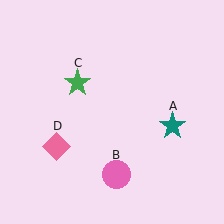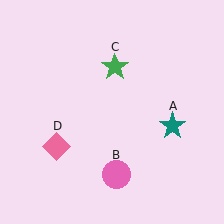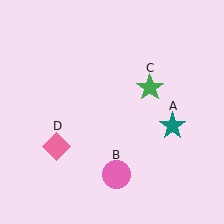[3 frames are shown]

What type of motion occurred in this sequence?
The green star (object C) rotated clockwise around the center of the scene.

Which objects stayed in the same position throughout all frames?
Teal star (object A) and pink circle (object B) and pink diamond (object D) remained stationary.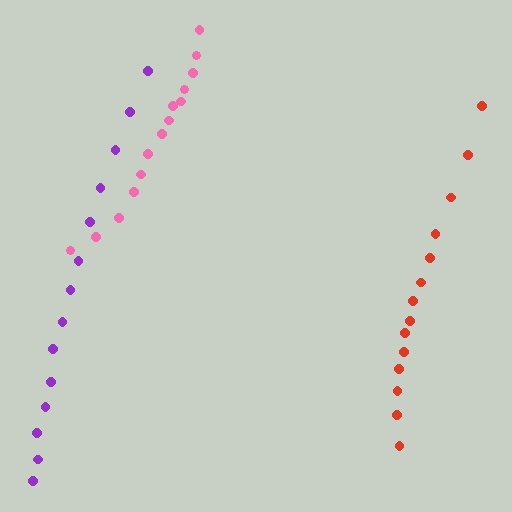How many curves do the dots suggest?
There are 3 distinct paths.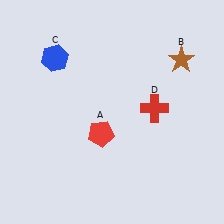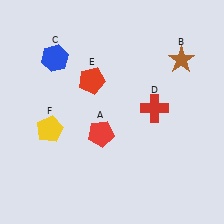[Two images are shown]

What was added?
A red pentagon (E), a yellow pentagon (F) were added in Image 2.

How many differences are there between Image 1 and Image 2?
There are 2 differences between the two images.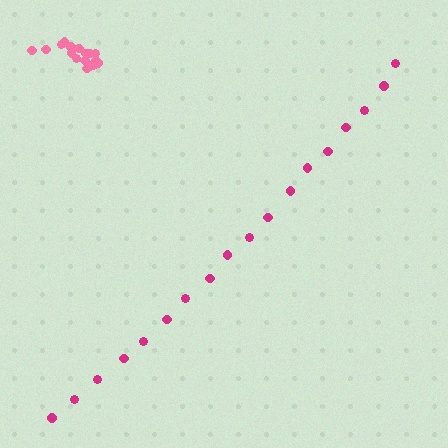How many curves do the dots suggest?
There are 2 distinct paths.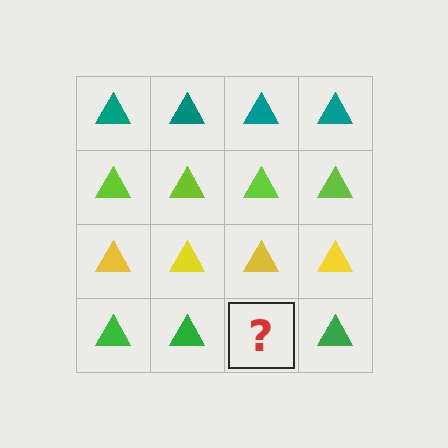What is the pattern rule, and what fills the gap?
The rule is that each row has a consistent color. The gap should be filled with a green triangle.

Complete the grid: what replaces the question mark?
The question mark should be replaced with a green triangle.